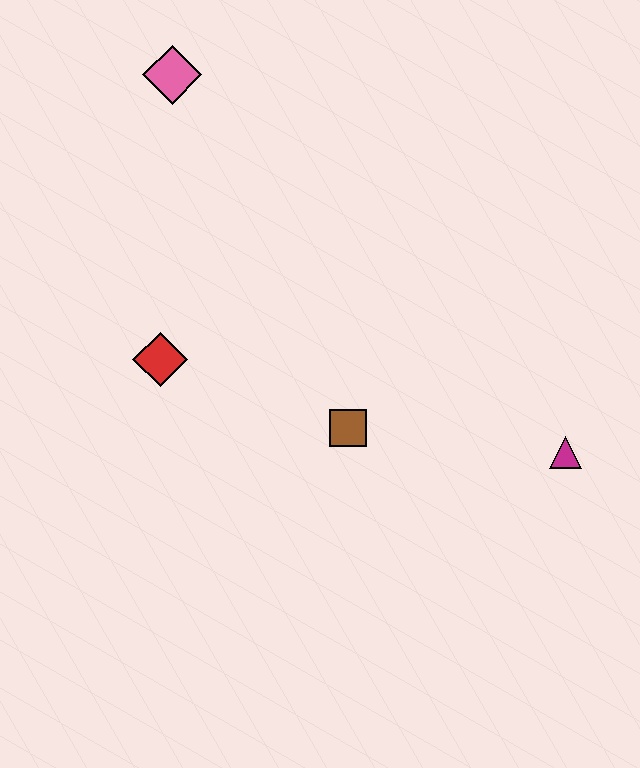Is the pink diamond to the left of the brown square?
Yes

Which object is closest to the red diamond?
The brown square is closest to the red diamond.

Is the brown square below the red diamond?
Yes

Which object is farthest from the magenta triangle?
The pink diamond is farthest from the magenta triangle.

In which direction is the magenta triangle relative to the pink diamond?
The magenta triangle is to the right of the pink diamond.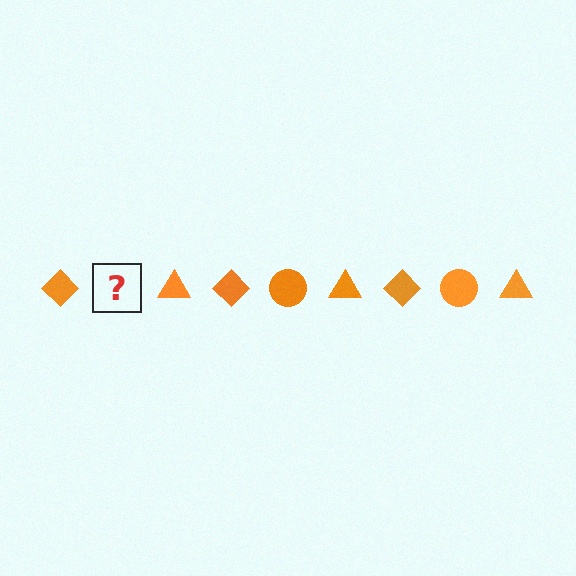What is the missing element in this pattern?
The missing element is an orange circle.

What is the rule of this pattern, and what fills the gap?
The rule is that the pattern cycles through diamond, circle, triangle shapes in orange. The gap should be filled with an orange circle.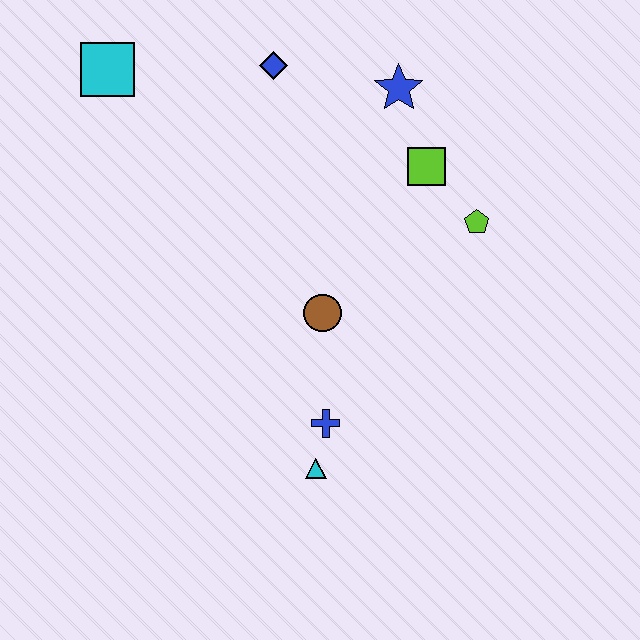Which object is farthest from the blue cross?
The cyan square is farthest from the blue cross.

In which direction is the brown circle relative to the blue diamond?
The brown circle is below the blue diamond.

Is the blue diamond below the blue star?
No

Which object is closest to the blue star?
The lime square is closest to the blue star.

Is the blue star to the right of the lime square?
No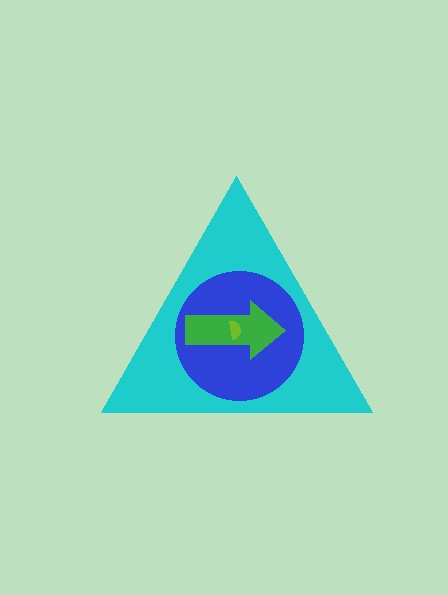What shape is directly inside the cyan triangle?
The blue circle.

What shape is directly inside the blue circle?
The green arrow.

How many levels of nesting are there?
4.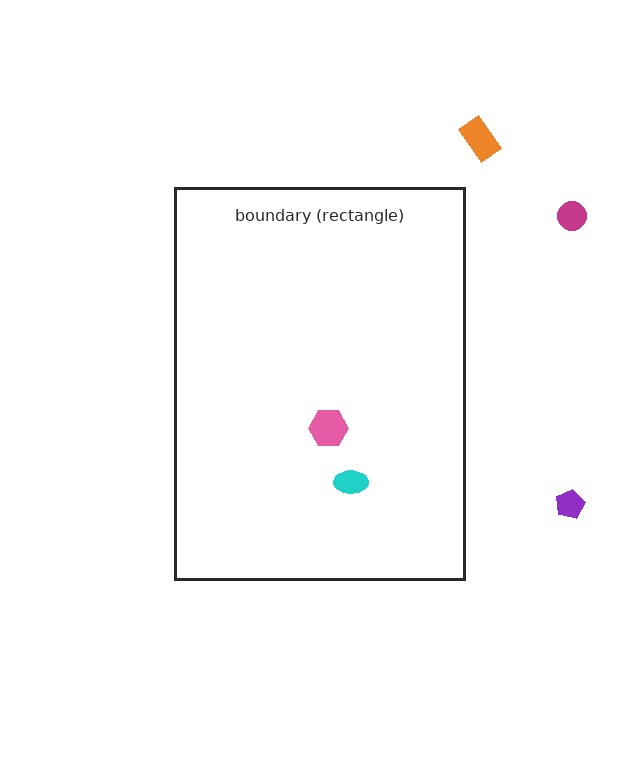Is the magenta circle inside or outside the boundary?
Outside.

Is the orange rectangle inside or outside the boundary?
Outside.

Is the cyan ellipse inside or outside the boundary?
Inside.